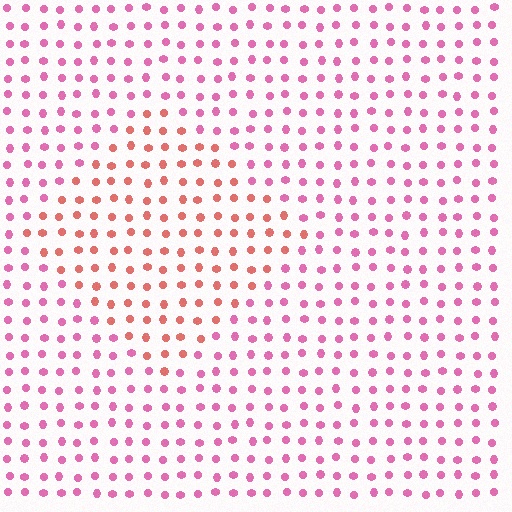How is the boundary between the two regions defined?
The boundary is defined purely by a slight shift in hue (about 37 degrees). Spacing, size, and orientation are identical on both sides.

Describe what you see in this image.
The image is filled with small pink elements in a uniform arrangement. A diamond-shaped region is visible where the elements are tinted to a slightly different hue, forming a subtle color boundary.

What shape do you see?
I see a diamond.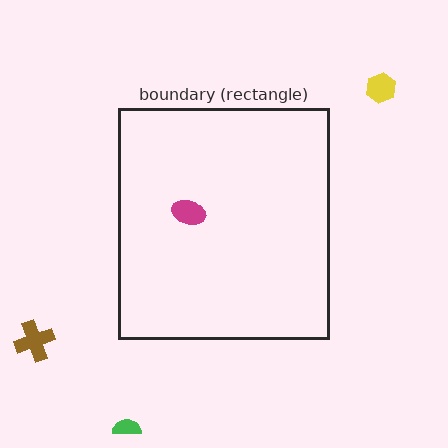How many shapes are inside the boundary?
1 inside, 3 outside.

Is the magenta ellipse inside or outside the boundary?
Inside.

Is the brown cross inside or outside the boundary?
Outside.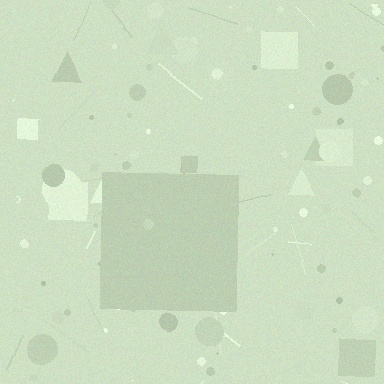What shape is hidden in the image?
A square is hidden in the image.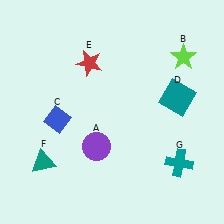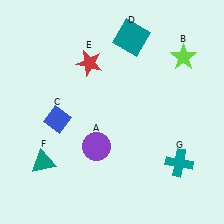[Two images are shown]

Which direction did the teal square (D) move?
The teal square (D) moved up.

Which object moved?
The teal square (D) moved up.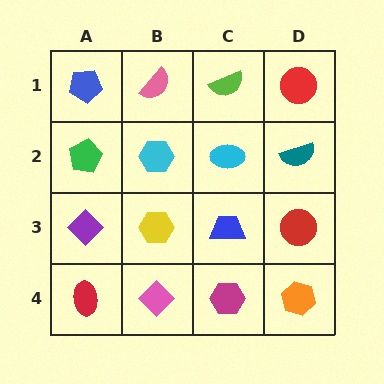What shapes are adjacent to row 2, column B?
A pink semicircle (row 1, column B), a yellow hexagon (row 3, column B), a green pentagon (row 2, column A), a cyan ellipse (row 2, column C).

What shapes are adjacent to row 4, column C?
A blue trapezoid (row 3, column C), a pink diamond (row 4, column B), an orange hexagon (row 4, column D).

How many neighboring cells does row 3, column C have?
4.